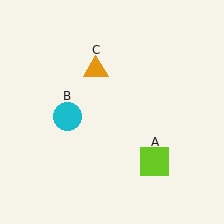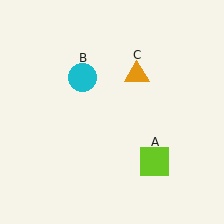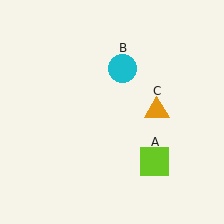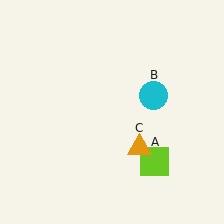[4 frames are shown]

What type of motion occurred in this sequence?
The cyan circle (object B), orange triangle (object C) rotated clockwise around the center of the scene.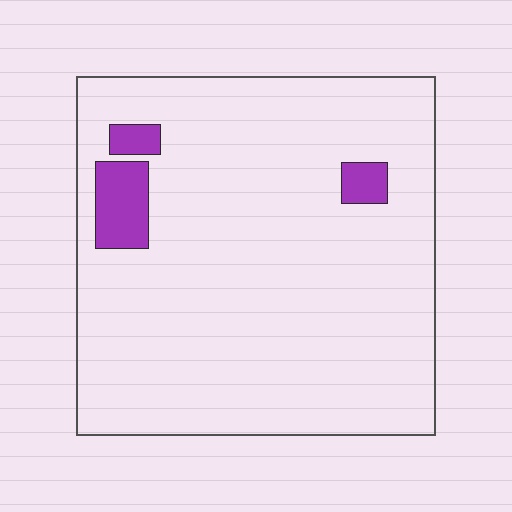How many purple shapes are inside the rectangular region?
3.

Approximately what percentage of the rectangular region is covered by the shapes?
Approximately 5%.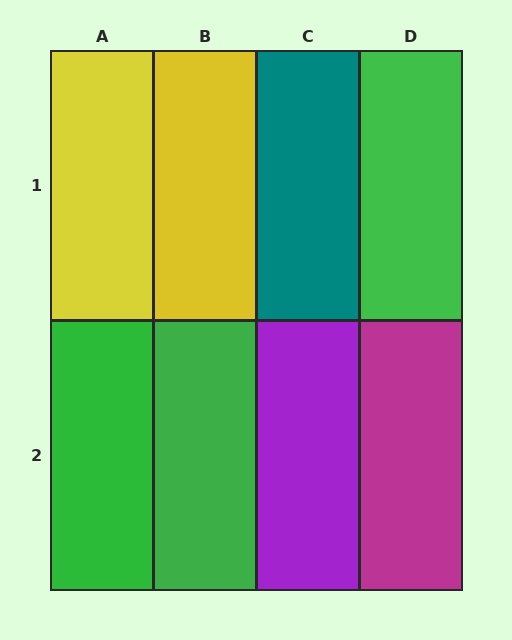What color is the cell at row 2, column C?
Purple.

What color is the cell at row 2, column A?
Green.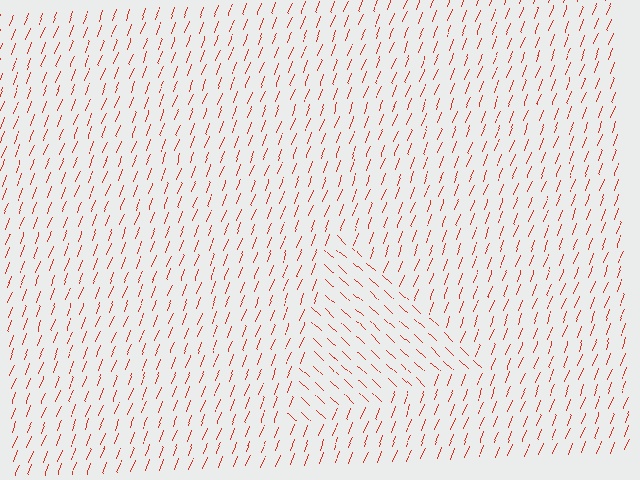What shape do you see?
I see a triangle.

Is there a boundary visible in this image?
Yes, there is a texture boundary formed by a change in line orientation.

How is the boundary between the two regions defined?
The boundary is defined purely by a change in line orientation (approximately 68 degrees difference). All lines are the same color and thickness.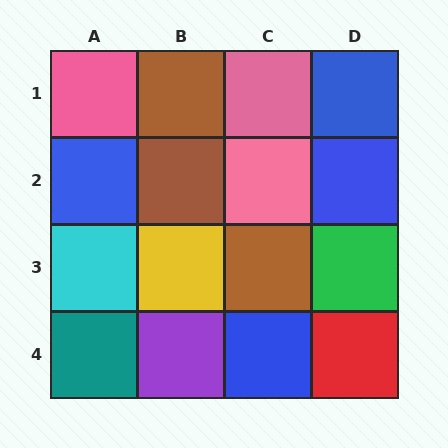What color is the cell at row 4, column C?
Blue.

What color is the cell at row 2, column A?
Blue.